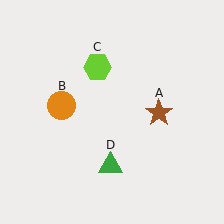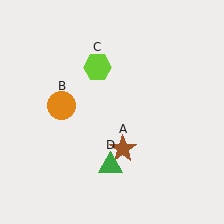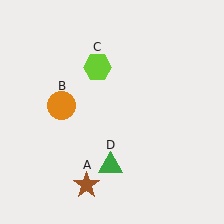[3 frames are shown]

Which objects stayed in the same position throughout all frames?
Orange circle (object B) and lime hexagon (object C) and green triangle (object D) remained stationary.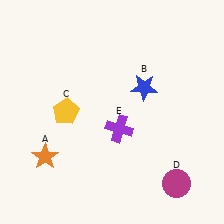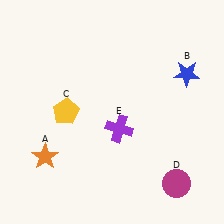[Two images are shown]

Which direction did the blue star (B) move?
The blue star (B) moved right.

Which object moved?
The blue star (B) moved right.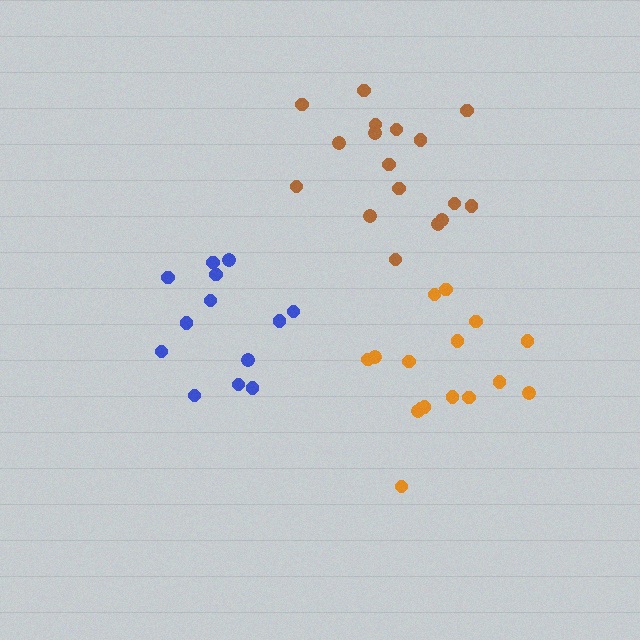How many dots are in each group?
Group 1: 17 dots, Group 2: 13 dots, Group 3: 16 dots (46 total).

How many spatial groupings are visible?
There are 3 spatial groupings.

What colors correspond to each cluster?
The clusters are colored: brown, blue, orange.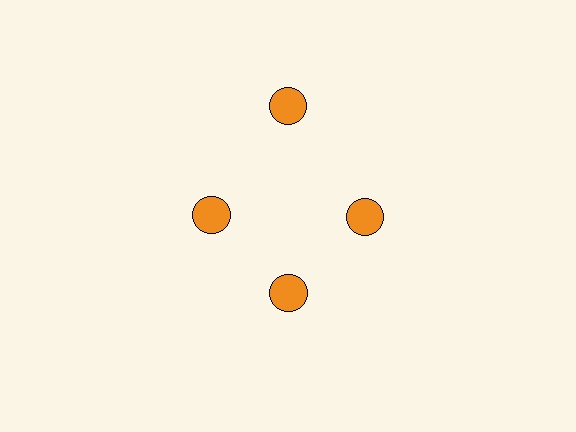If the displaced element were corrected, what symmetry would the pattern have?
It would have 4-fold rotational symmetry — the pattern would map onto itself every 90 degrees.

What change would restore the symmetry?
The symmetry would be restored by moving it inward, back onto the ring so that all 4 circles sit at equal angles and equal distance from the center.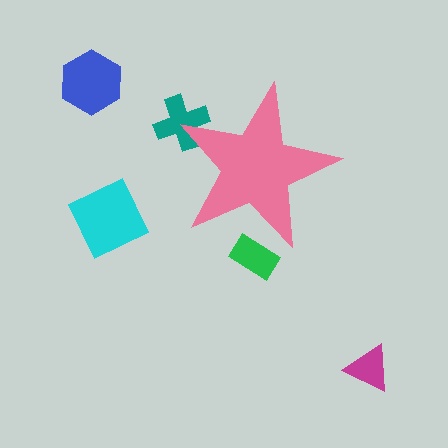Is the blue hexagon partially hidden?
No, the blue hexagon is fully visible.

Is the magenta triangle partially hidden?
No, the magenta triangle is fully visible.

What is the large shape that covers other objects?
A pink star.